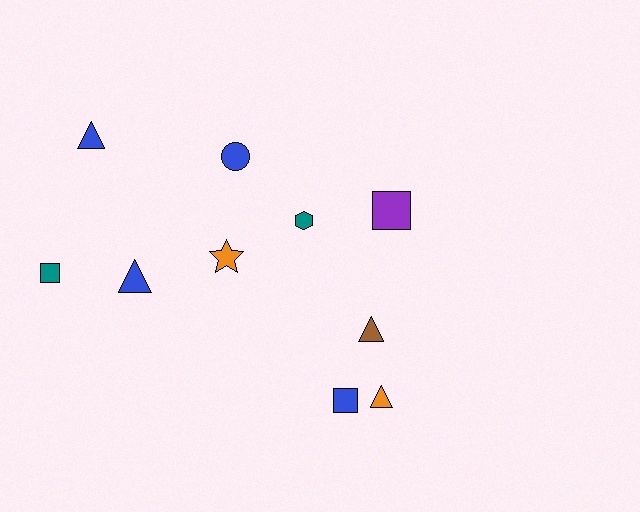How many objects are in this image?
There are 10 objects.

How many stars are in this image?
There is 1 star.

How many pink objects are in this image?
There are no pink objects.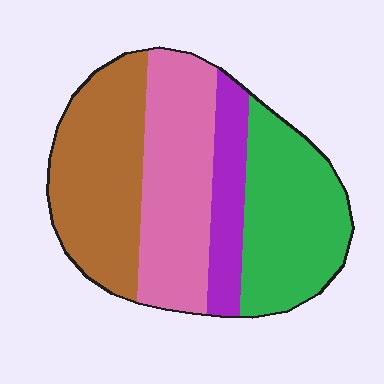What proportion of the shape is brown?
Brown takes up about one third (1/3) of the shape.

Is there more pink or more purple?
Pink.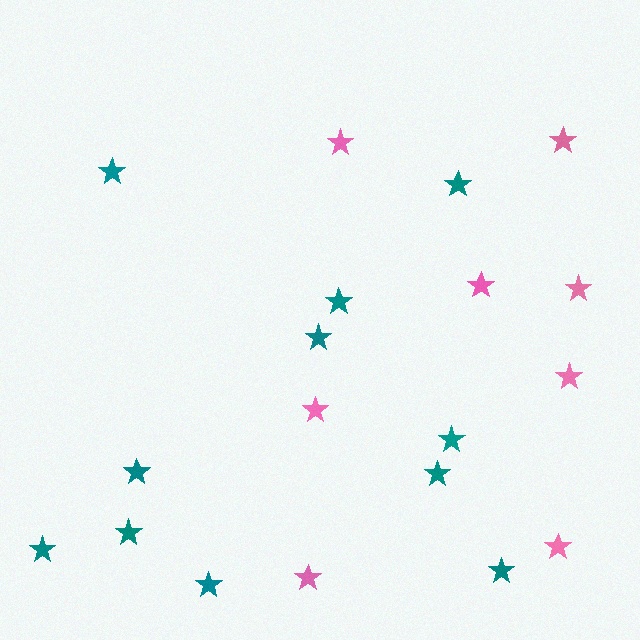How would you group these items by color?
There are 2 groups: one group of teal stars (11) and one group of pink stars (8).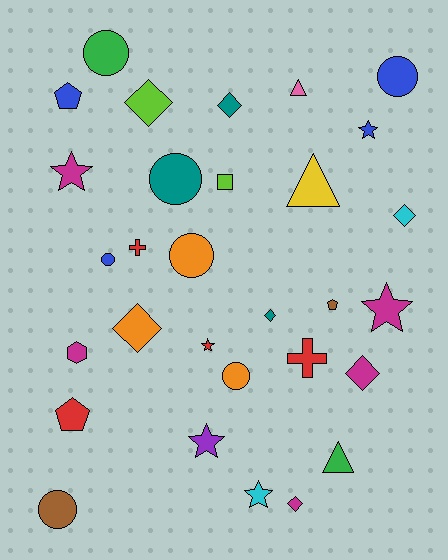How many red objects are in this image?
There are 4 red objects.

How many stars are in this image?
There are 6 stars.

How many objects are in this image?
There are 30 objects.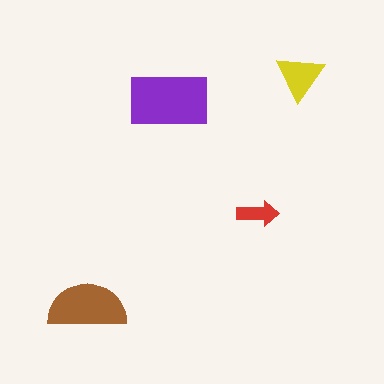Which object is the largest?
The purple rectangle.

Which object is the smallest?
The red arrow.